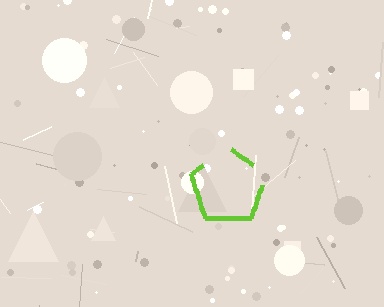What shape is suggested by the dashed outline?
The dashed outline suggests a pentagon.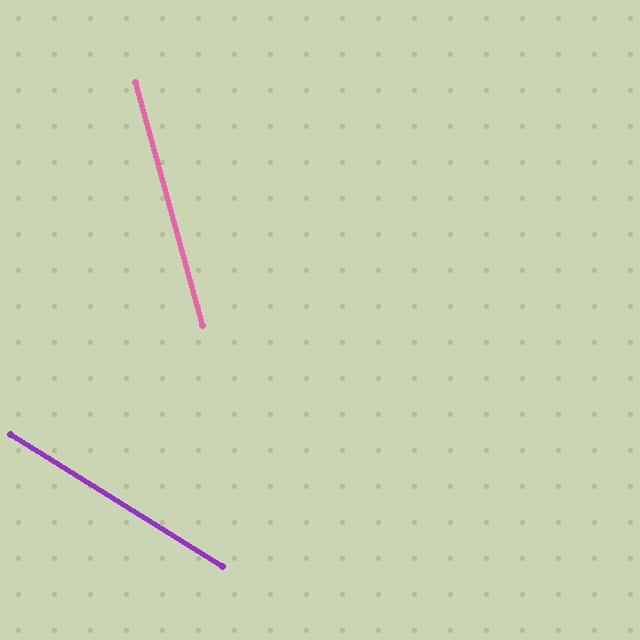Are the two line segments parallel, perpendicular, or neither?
Neither parallel nor perpendicular — they differ by about 43°.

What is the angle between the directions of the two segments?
Approximately 43 degrees.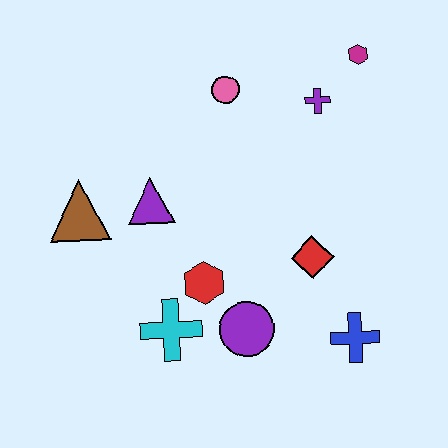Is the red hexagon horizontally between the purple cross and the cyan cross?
Yes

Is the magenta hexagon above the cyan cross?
Yes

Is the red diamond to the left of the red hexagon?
No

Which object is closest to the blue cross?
The red diamond is closest to the blue cross.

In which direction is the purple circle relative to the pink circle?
The purple circle is below the pink circle.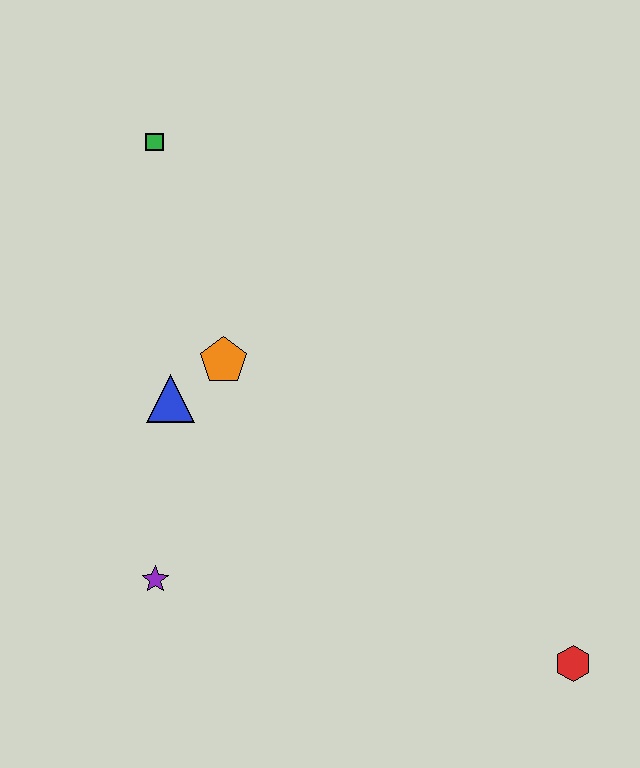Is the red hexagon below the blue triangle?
Yes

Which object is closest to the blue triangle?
The orange pentagon is closest to the blue triangle.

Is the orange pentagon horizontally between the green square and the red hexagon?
Yes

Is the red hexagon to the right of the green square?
Yes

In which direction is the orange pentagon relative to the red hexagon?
The orange pentagon is to the left of the red hexagon.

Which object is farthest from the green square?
The red hexagon is farthest from the green square.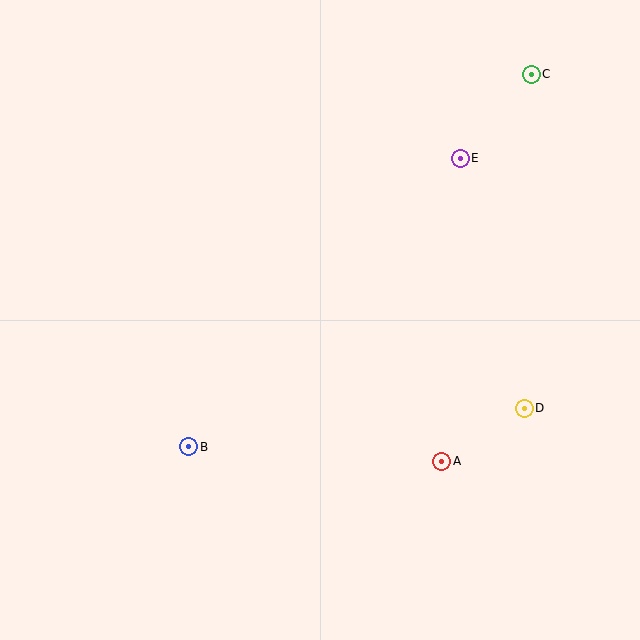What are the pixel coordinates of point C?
Point C is at (531, 74).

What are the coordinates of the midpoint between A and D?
The midpoint between A and D is at (483, 435).